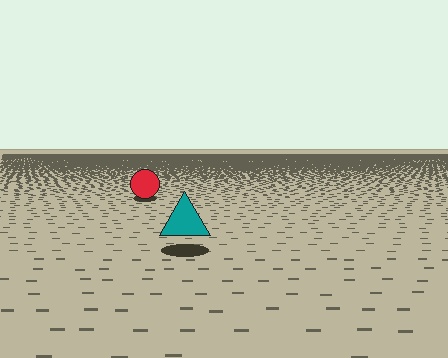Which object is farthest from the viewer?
The red circle is farthest from the viewer. It appears smaller and the ground texture around it is denser.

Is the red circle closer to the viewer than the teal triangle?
No. The teal triangle is closer — you can tell from the texture gradient: the ground texture is coarser near it.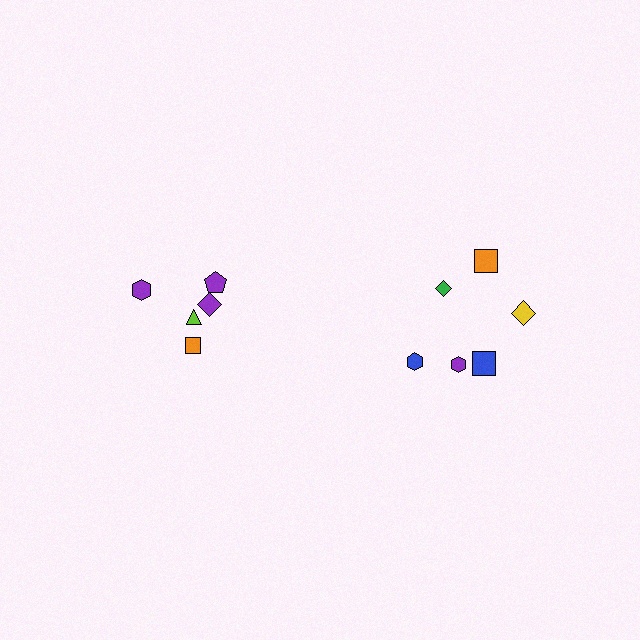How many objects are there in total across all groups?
There are 12 objects.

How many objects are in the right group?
There are 7 objects.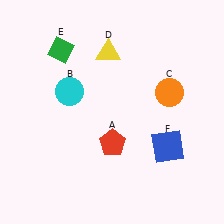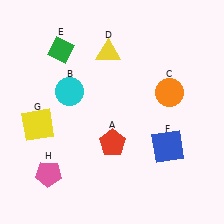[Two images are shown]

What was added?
A yellow square (G), a pink pentagon (H) were added in Image 2.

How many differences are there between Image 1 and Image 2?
There are 2 differences between the two images.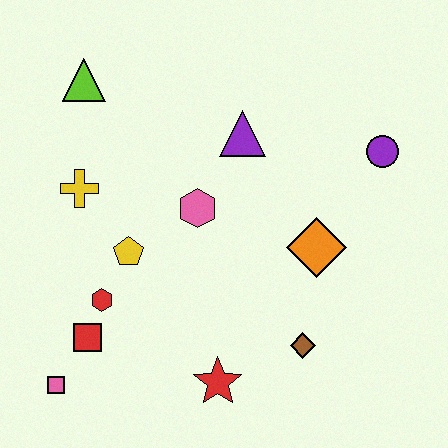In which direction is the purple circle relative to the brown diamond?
The purple circle is above the brown diamond.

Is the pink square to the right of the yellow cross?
No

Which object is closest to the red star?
The brown diamond is closest to the red star.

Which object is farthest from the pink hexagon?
The pink square is farthest from the pink hexagon.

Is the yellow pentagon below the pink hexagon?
Yes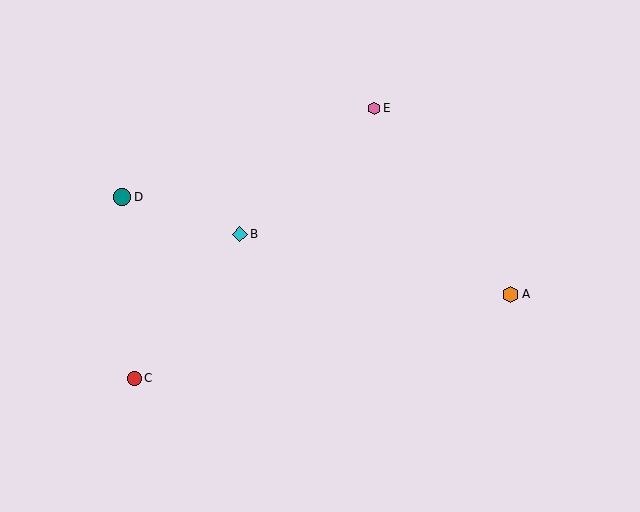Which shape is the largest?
The teal circle (labeled D) is the largest.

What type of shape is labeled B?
Shape B is a cyan diamond.